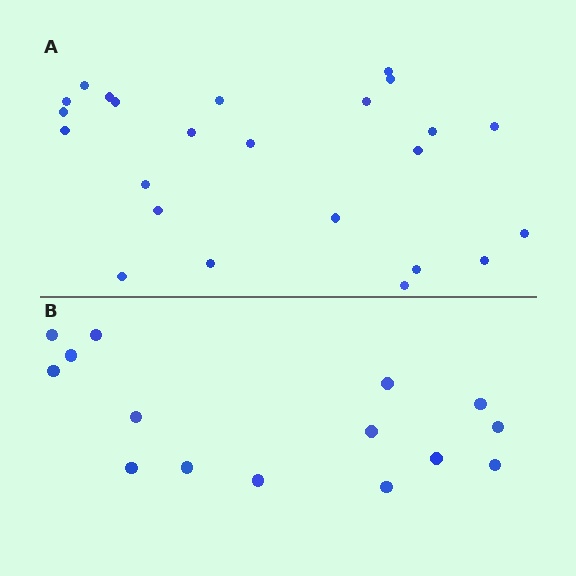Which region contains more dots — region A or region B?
Region A (the top region) has more dots.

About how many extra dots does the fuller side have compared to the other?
Region A has roughly 8 or so more dots than region B.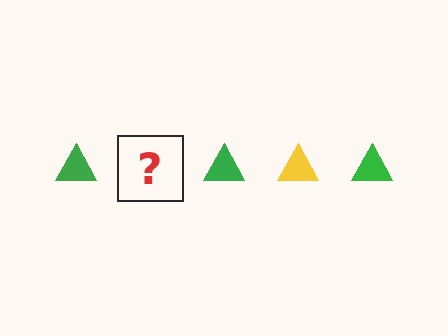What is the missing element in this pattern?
The missing element is a yellow triangle.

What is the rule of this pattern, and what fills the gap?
The rule is that the pattern cycles through green, yellow triangles. The gap should be filled with a yellow triangle.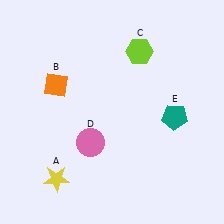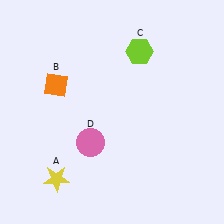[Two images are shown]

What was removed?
The teal pentagon (E) was removed in Image 2.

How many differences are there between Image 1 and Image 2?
There is 1 difference between the two images.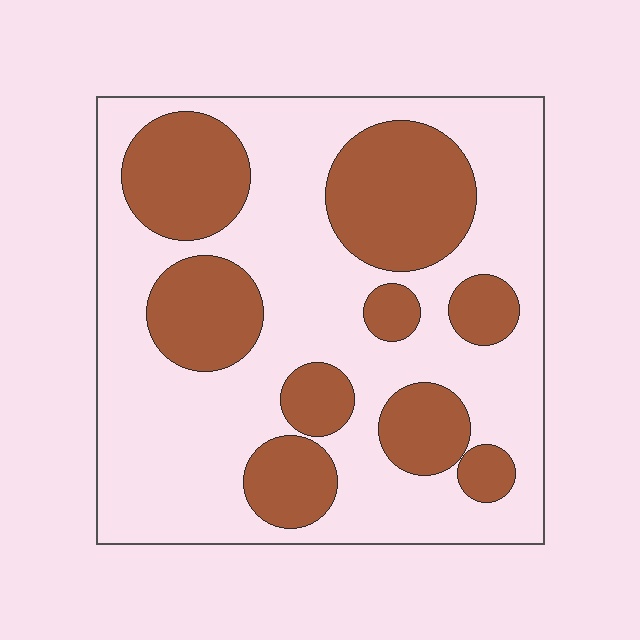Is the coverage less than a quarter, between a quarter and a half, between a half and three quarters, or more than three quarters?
Between a quarter and a half.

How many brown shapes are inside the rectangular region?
9.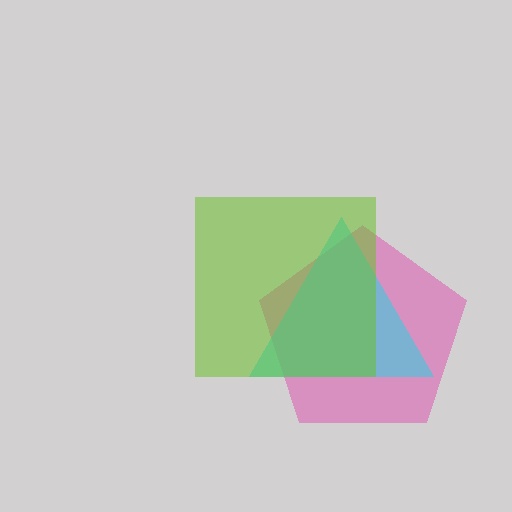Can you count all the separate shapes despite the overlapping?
Yes, there are 3 separate shapes.